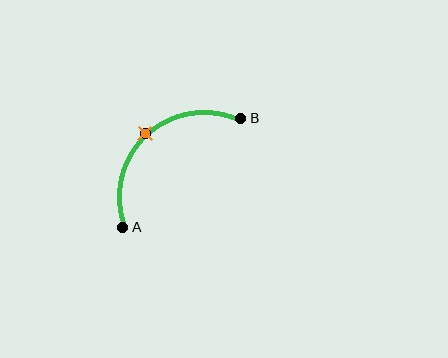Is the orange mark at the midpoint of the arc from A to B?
Yes. The orange mark lies on the arc at equal arc-length from both A and B — it is the arc midpoint.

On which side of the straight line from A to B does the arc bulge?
The arc bulges above and to the left of the straight line connecting A and B.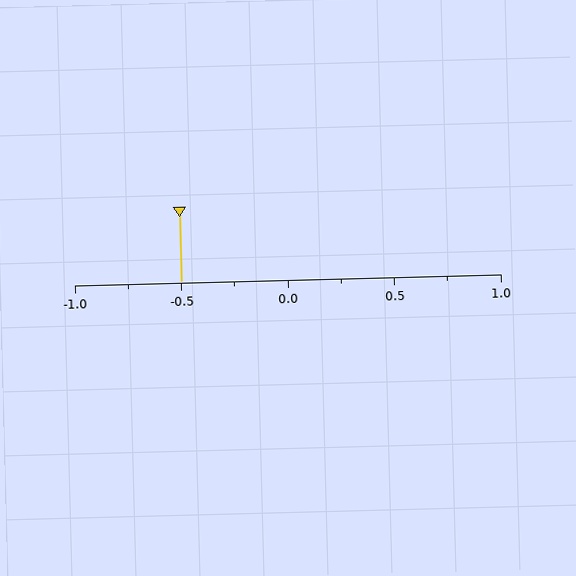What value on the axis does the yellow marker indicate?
The marker indicates approximately -0.5.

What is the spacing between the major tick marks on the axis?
The major ticks are spaced 0.5 apart.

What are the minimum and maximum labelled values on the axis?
The axis runs from -1.0 to 1.0.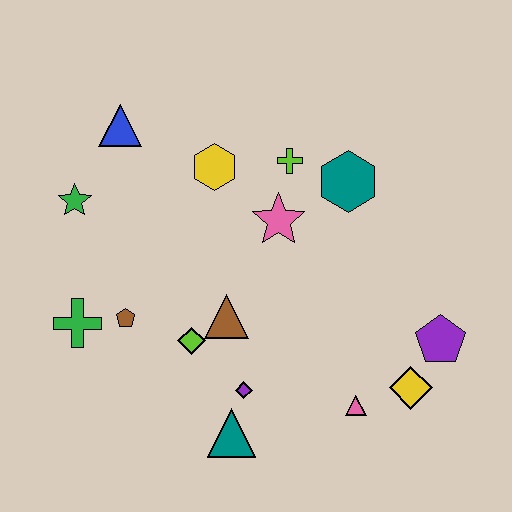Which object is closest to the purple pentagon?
The yellow diamond is closest to the purple pentagon.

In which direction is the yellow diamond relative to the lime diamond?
The yellow diamond is to the right of the lime diamond.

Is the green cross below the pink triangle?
No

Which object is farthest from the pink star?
The green cross is farthest from the pink star.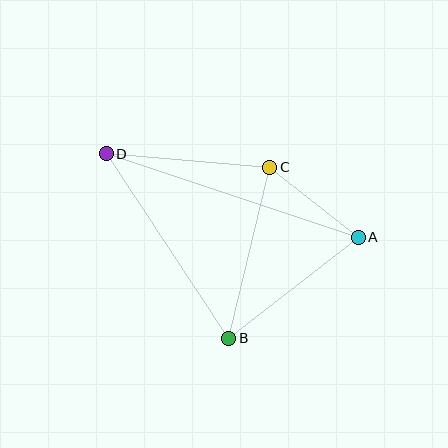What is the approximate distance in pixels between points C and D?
The distance between C and D is approximately 164 pixels.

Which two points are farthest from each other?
Points A and D are farthest from each other.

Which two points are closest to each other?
Points A and C are closest to each other.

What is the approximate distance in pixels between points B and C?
The distance between B and C is approximately 176 pixels.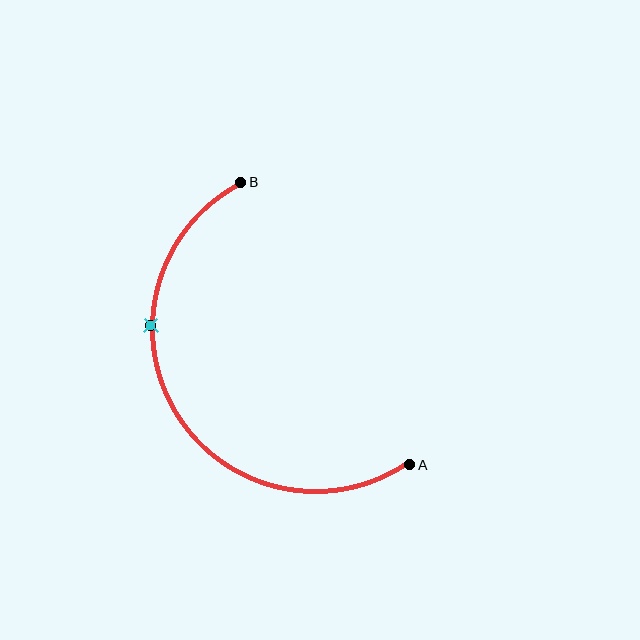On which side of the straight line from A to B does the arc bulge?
The arc bulges to the left of the straight line connecting A and B.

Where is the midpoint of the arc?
The arc midpoint is the point on the curve farthest from the straight line joining A and B. It sits to the left of that line.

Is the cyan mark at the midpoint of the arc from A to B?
No. The cyan mark lies on the arc but is closer to endpoint B. The arc midpoint would be at the point on the curve equidistant along the arc from both A and B.